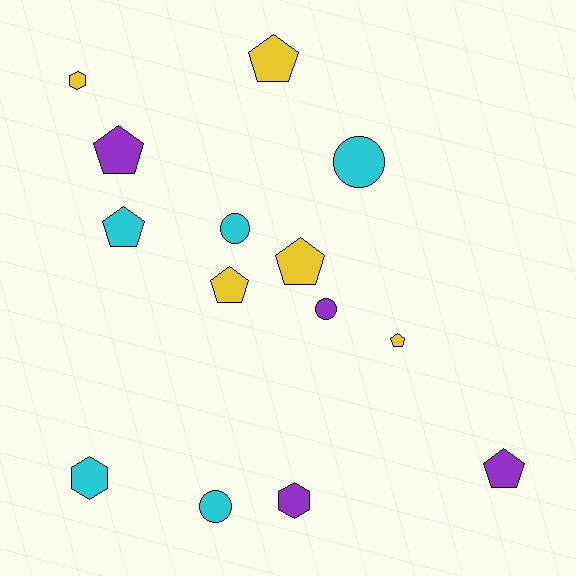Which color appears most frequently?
Yellow, with 5 objects.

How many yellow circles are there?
There are no yellow circles.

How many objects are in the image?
There are 14 objects.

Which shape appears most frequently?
Pentagon, with 7 objects.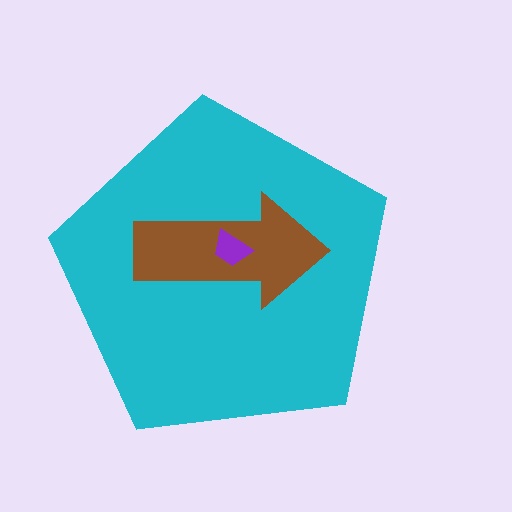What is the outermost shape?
The cyan pentagon.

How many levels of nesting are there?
3.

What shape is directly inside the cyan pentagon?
The brown arrow.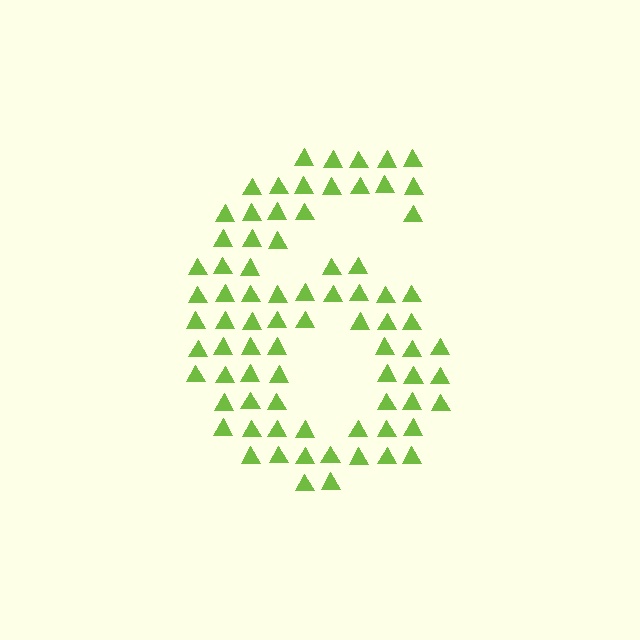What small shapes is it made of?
It is made of small triangles.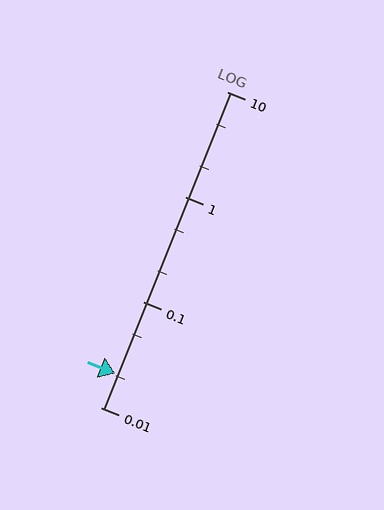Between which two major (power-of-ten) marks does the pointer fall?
The pointer is between 0.01 and 0.1.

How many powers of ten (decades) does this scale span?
The scale spans 3 decades, from 0.01 to 10.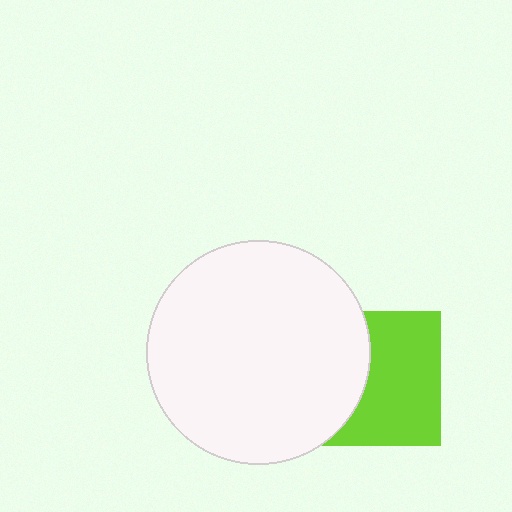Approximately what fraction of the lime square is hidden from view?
Roughly 40% of the lime square is hidden behind the white circle.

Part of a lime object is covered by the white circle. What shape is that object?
It is a square.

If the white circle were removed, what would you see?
You would see the complete lime square.